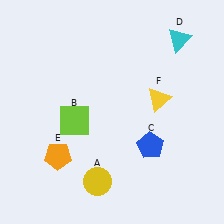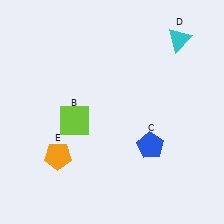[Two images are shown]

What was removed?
The yellow circle (A), the yellow triangle (F) were removed in Image 2.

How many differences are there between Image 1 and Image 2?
There are 2 differences between the two images.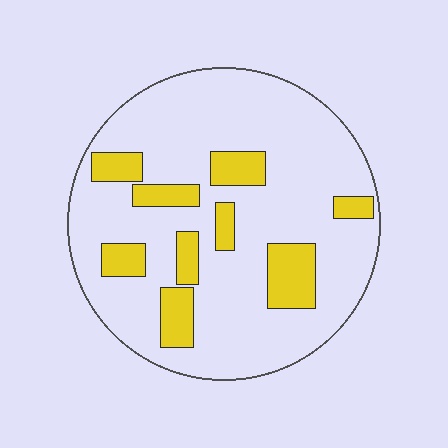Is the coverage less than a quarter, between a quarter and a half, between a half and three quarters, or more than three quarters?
Less than a quarter.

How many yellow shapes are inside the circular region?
9.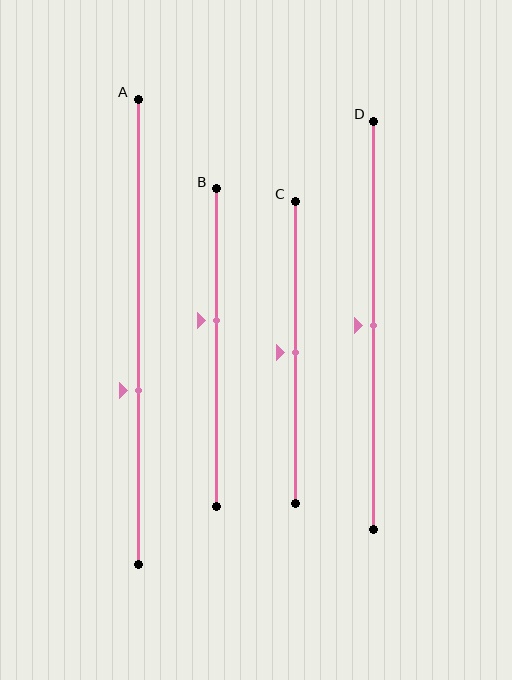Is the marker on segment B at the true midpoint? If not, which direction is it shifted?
No, the marker on segment B is shifted upward by about 9% of the segment length.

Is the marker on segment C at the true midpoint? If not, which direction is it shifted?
Yes, the marker on segment C is at the true midpoint.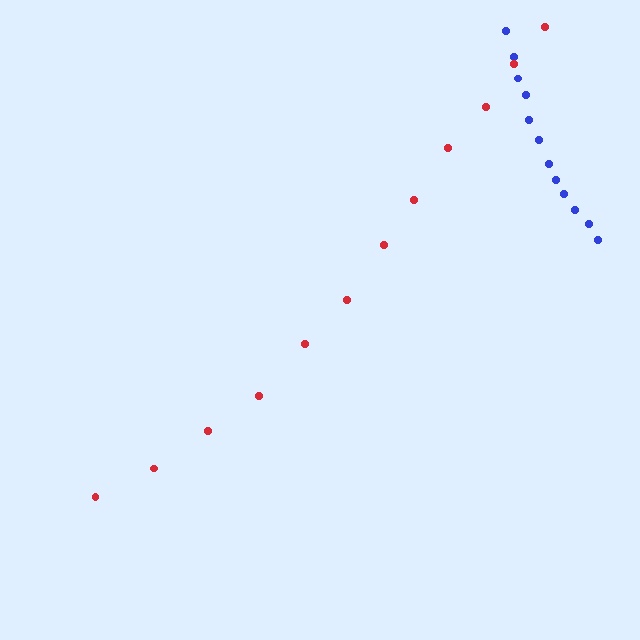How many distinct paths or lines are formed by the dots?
There are 2 distinct paths.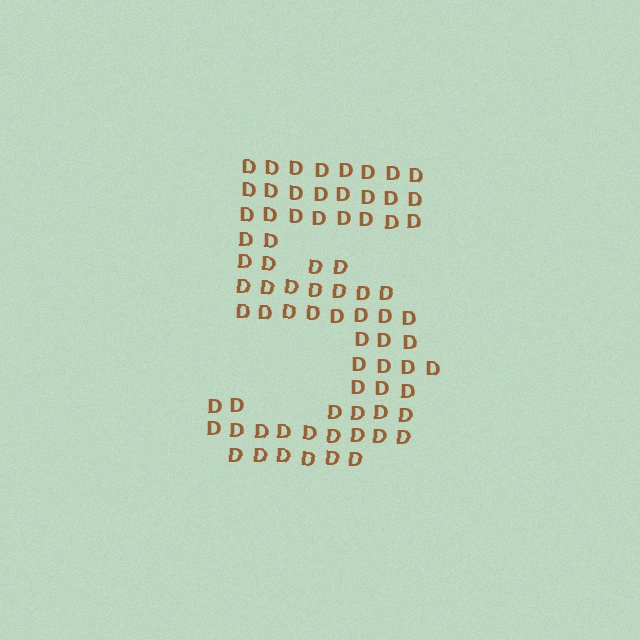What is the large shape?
The large shape is the digit 5.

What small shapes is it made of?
It is made of small letter D's.